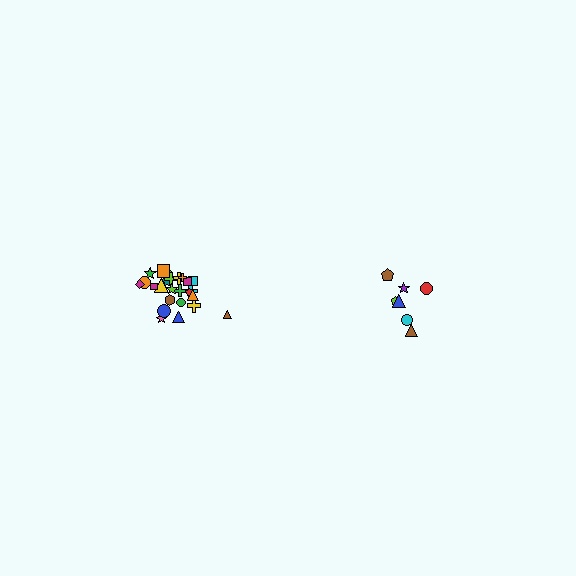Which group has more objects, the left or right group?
The left group.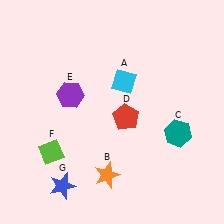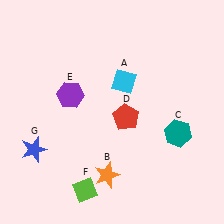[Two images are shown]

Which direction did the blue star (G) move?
The blue star (G) moved up.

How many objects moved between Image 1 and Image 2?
2 objects moved between the two images.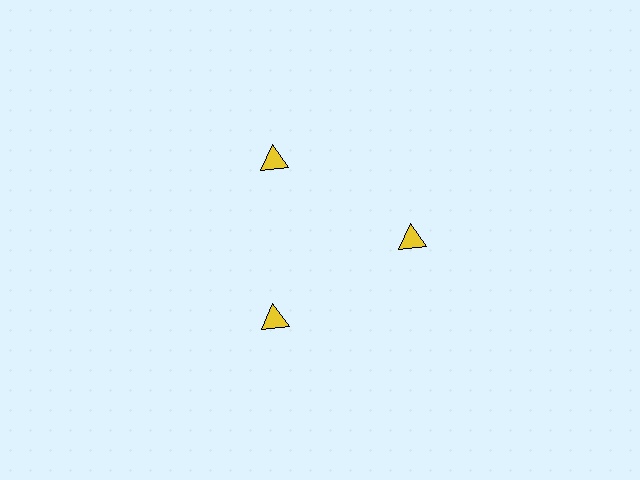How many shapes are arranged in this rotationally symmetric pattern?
There are 3 shapes, arranged in 3 groups of 1.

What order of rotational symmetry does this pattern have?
This pattern has 3-fold rotational symmetry.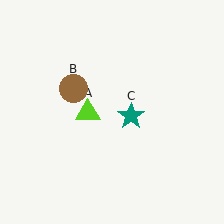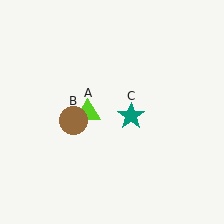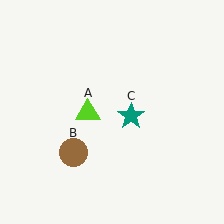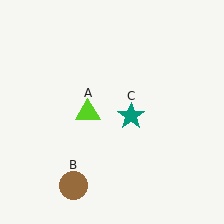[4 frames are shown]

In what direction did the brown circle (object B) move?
The brown circle (object B) moved down.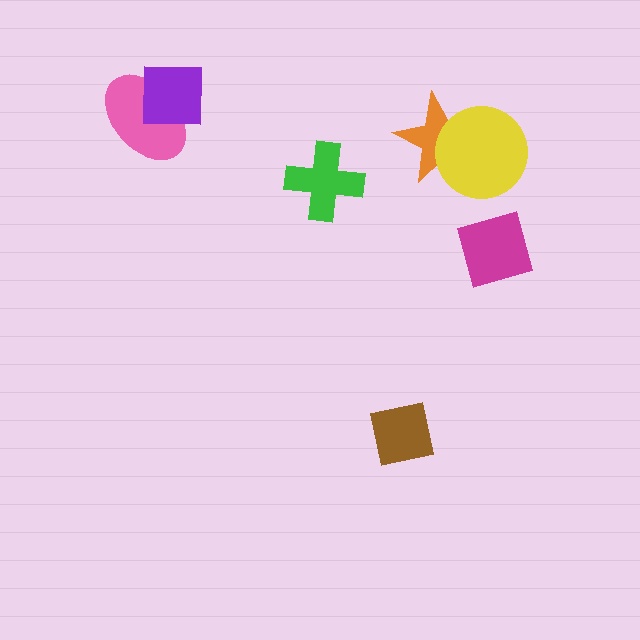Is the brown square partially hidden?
No, no other shape covers it.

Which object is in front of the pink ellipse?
The purple square is in front of the pink ellipse.